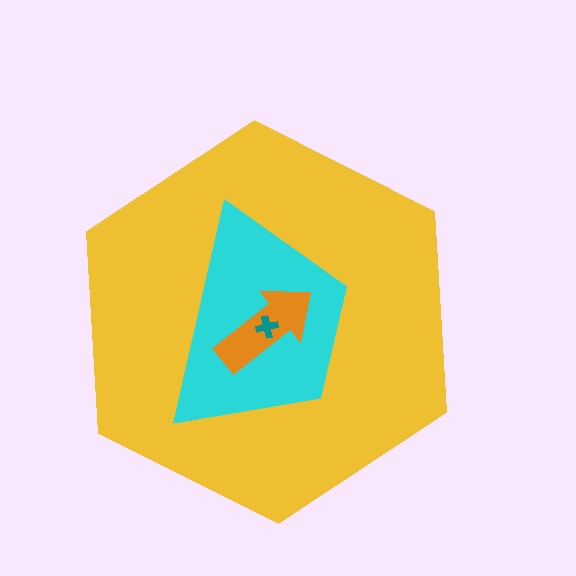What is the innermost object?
The teal cross.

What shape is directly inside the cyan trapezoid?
The orange arrow.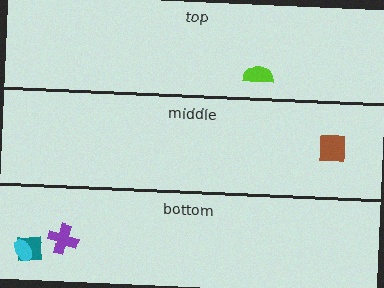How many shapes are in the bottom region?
3.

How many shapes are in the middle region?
1.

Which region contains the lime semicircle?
The top region.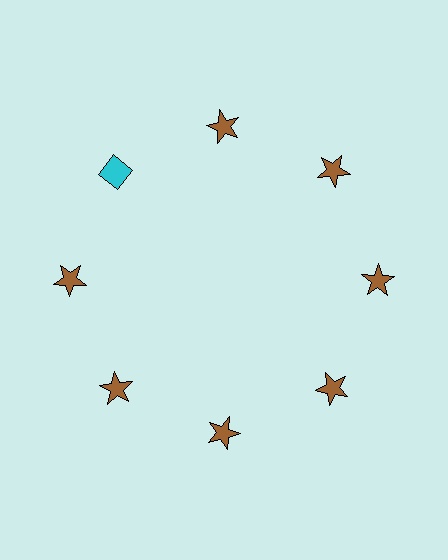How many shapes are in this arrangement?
There are 8 shapes arranged in a ring pattern.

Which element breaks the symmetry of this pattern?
The cyan diamond at roughly the 10 o'clock position breaks the symmetry. All other shapes are brown stars.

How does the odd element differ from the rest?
It differs in both color (cyan instead of brown) and shape (diamond instead of star).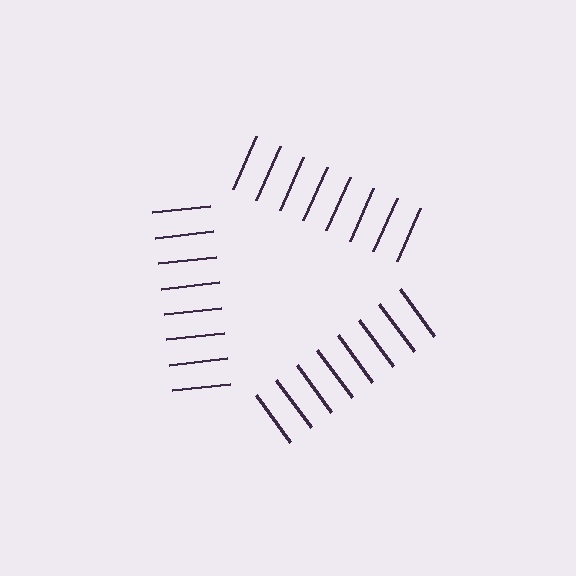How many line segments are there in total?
24 — 8 along each of the 3 edges.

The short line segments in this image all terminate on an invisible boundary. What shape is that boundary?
An illusory triangle — the line segments terminate on its edges but no continuous stroke is drawn.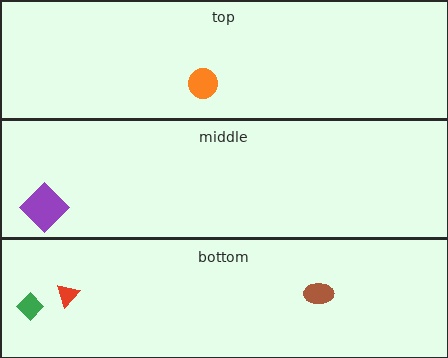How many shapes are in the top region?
1.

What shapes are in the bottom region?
The green diamond, the red triangle, the brown ellipse.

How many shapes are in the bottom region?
3.